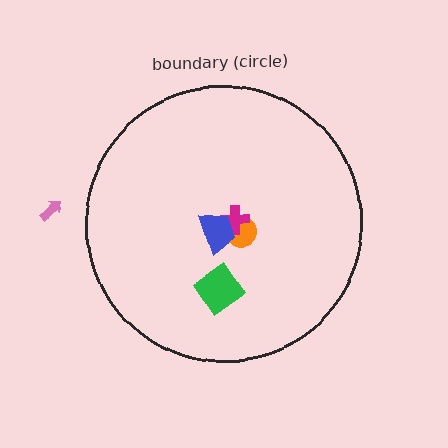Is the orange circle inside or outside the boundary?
Inside.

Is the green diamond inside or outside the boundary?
Inside.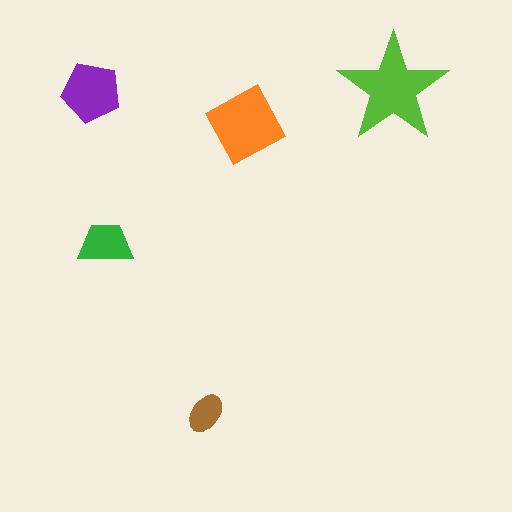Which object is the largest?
The lime star.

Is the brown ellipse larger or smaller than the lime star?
Smaller.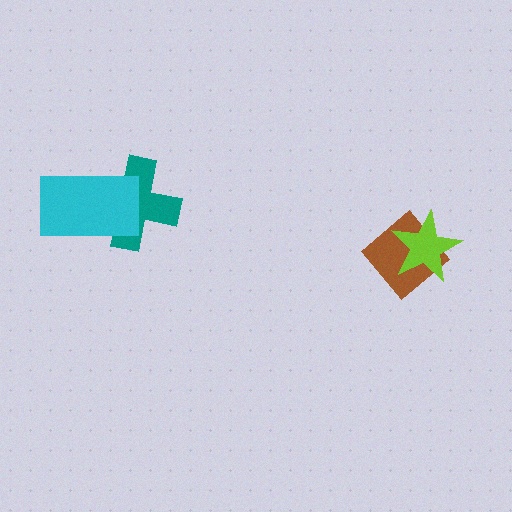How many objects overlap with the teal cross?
1 object overlaps with the teal cross.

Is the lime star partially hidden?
No, no other shape covers it.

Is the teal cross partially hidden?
Yes, it is partially covered by another shape.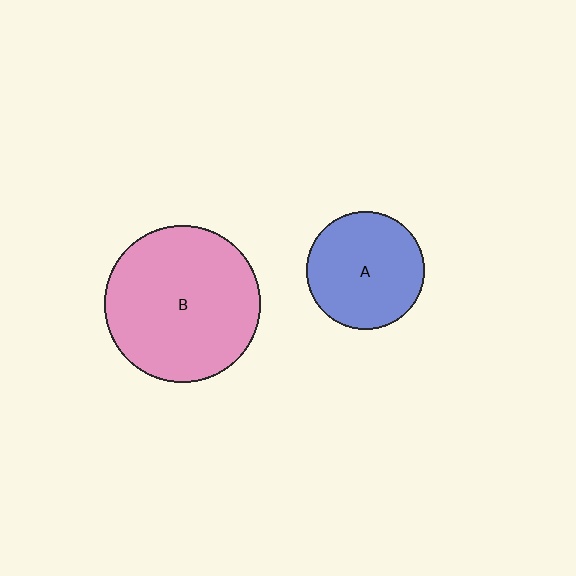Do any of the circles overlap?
No, none of the circles overlap.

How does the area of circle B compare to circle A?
Approximately 1.8 times.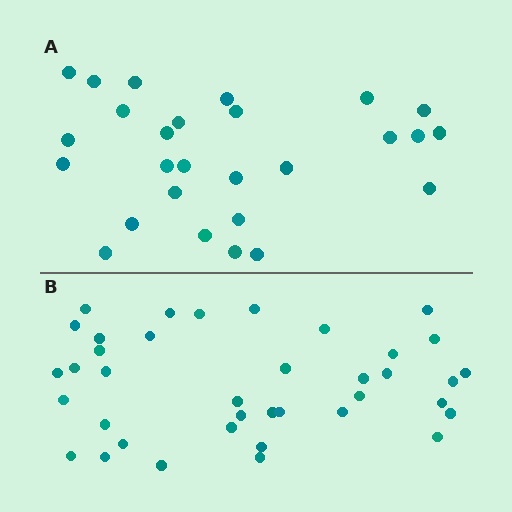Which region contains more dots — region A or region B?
Region B (the bottom region) has more dots.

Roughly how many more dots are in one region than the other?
Region B has roughly 12 or so more dots than region A.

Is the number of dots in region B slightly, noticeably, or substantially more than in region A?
Region B has noticeably more, but not dramatically so. The ratio is roughly 1.4 to 1.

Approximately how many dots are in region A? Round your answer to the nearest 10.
About 30 dots. (The exact count is 27, which rounds to 30.)